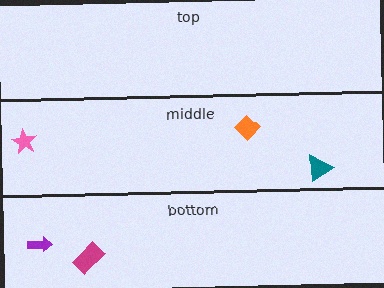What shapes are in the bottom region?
The magenta rectangle, the purple arrow.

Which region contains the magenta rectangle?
The bottom region.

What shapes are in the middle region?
The pink star, the teal triangle, the orange diamond.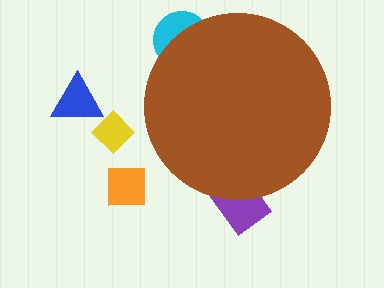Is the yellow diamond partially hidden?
No, the yellow diamond is fully visible.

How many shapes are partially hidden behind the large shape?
2 shapes are partially hidden.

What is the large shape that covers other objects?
A brown circle.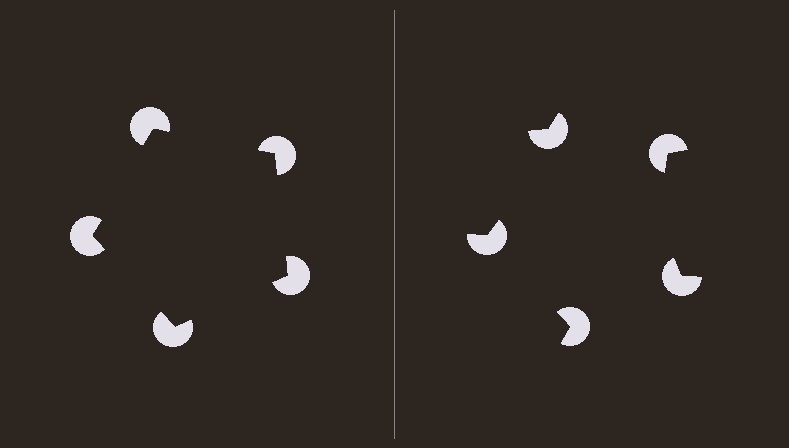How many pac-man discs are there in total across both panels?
10 — 5 on each side.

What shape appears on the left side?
An illusory pentagon.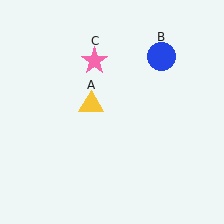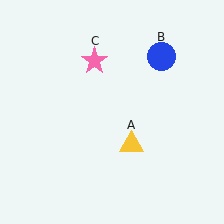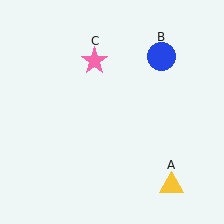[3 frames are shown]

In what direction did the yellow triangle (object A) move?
The yellow triangle (object A) moved down and to the right.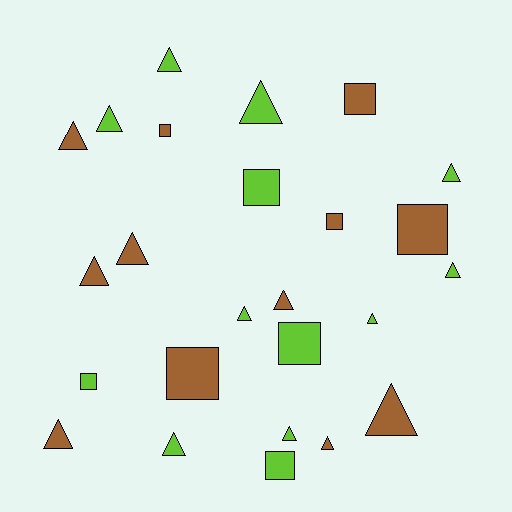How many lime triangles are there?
There are 9 lime triangles.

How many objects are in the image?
There are 25 objects.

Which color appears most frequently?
Lime, with 13 objects.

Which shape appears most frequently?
Triangle, with 16 objects.